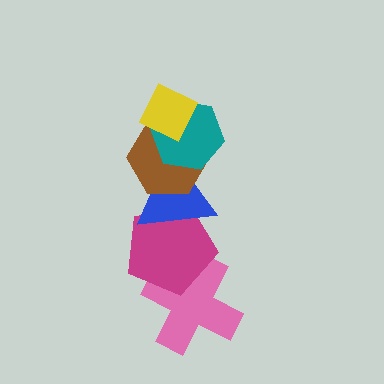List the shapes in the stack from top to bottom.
From top to bottom: the yellow diamond, the teal hexagon, the brown hexagon, the blue triangle, the magenta pentagon, the pink cross.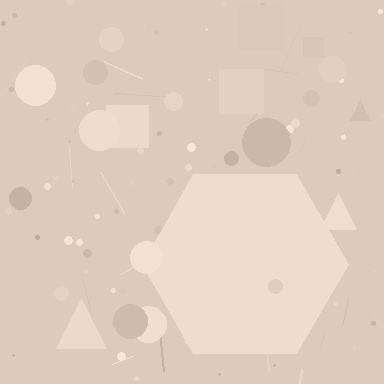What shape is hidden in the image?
A hexagon is hidden in the image.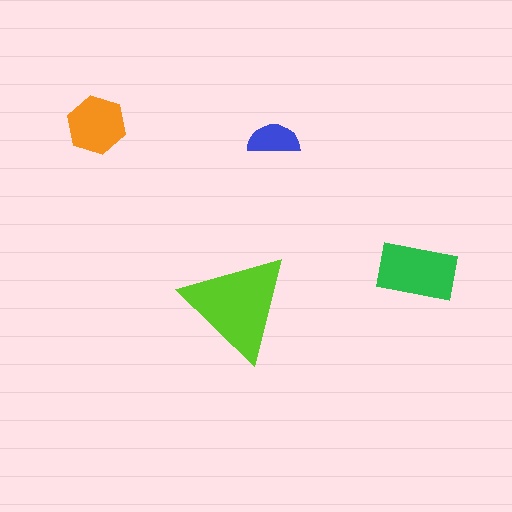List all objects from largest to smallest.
The lime triangle, the green rectangle, the orange hexagon, the blue semicircle.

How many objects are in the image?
There are 4 objects in the image.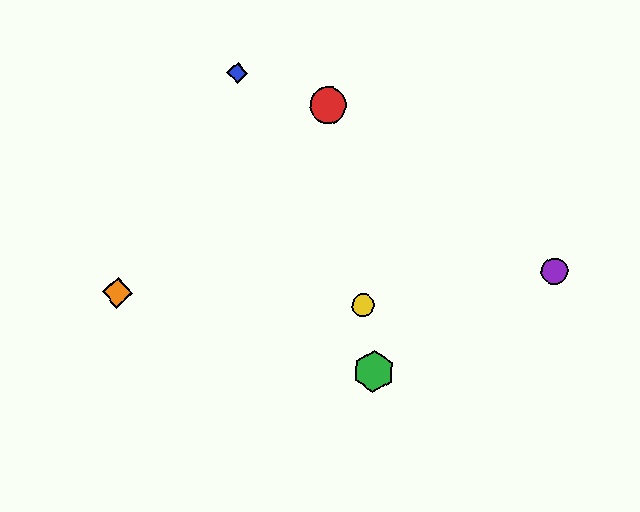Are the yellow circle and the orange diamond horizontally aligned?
Yes, both are at y≈305.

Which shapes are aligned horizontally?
The yellow circle, the orange diamond are aligned horizontally.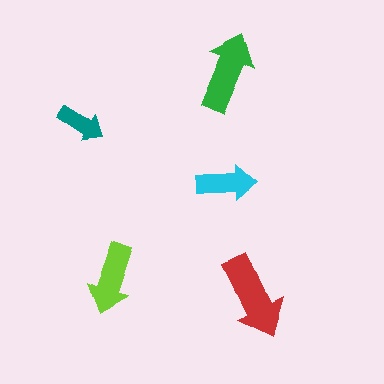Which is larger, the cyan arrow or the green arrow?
The green one.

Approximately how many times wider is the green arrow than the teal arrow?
About 1.5 times wider.